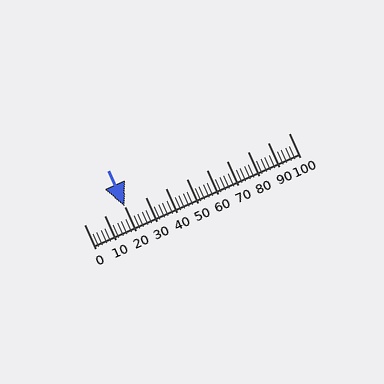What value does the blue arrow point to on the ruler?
The blue arrow points to approximately 20.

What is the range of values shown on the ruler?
The ruler shows values from 0 to 100.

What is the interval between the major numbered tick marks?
The major tick marks are spaced 10 units apart.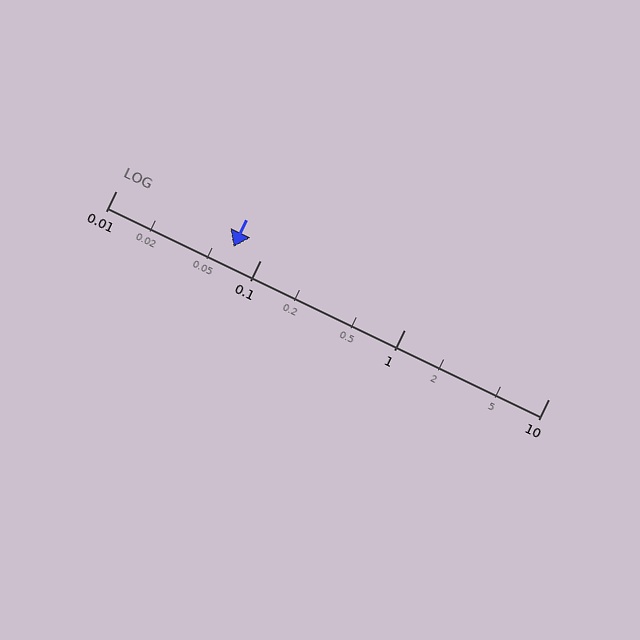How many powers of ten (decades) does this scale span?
The scale spans 3 decades, from 0.01 to 10.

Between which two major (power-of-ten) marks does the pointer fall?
The pointer is between 0.01 and 0.1.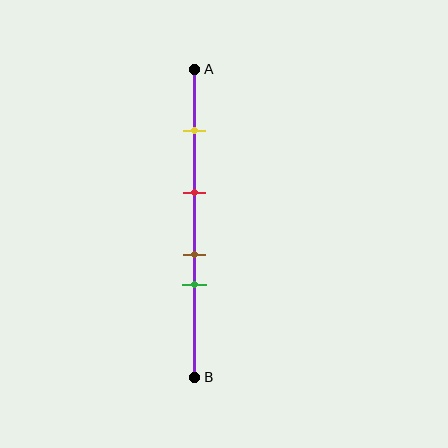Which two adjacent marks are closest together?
The brown and green marks are the closest adjacent pair.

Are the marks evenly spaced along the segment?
No, the marks are not evenly spaced.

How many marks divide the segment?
There are 4 marks dividing the segment.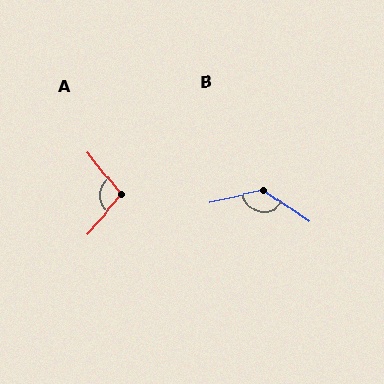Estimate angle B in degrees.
Approximately 133 degrees.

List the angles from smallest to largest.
A (101°), B (133°).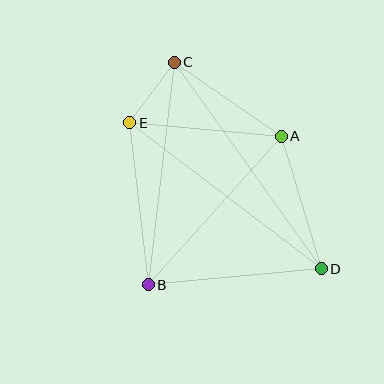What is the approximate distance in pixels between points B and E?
The distance between B and E is approximately 163 pixels.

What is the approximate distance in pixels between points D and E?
The distance between D and E is approximately 240 pixels.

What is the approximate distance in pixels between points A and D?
The distance between A and D is approximately 138 pixels.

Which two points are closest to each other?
Points C and E are closest to each other.